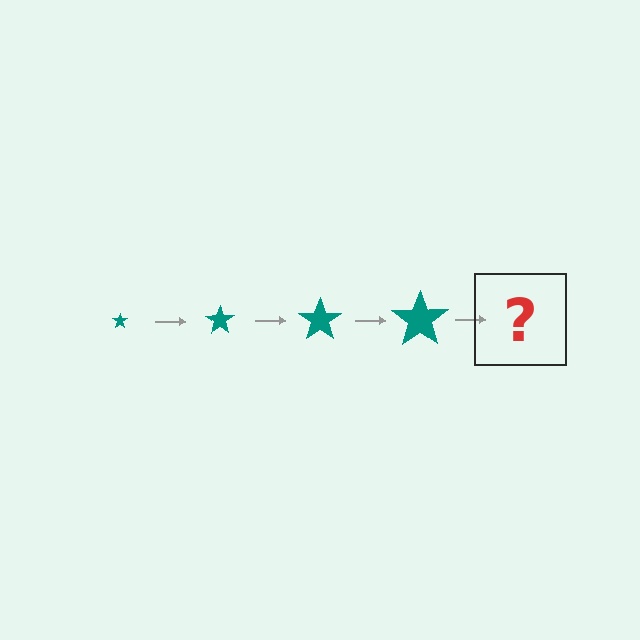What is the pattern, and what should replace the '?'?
The pattern is that the star gets progressively larger each step. The '?' should be a teal star, larger than the previous one.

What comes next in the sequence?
The next element should be a teal star, larger than the previous one.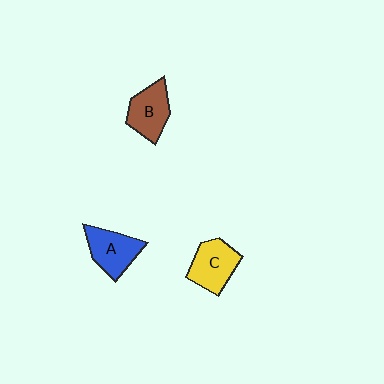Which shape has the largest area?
Shape C (yellow).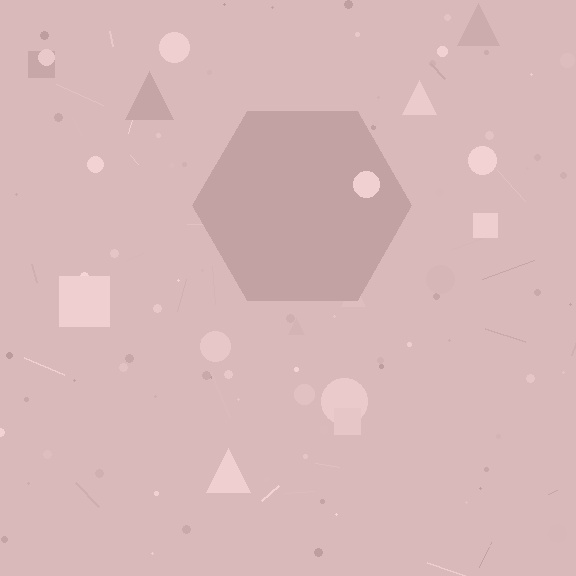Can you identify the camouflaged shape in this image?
The camouflaged shape is a hexagon.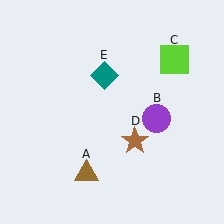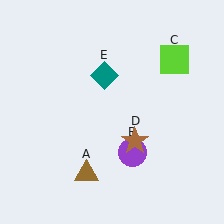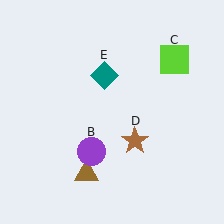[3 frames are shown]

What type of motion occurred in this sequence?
The purple circle (object B) rotated clockwise around the center of the scene.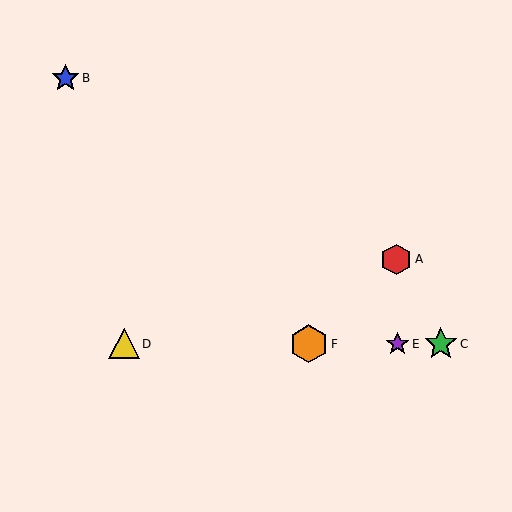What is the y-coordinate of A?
Object A is at y≈259.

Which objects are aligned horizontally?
Objects C, D, E, F are aligned horizontally.